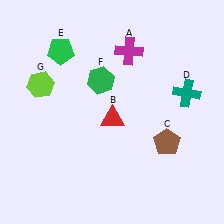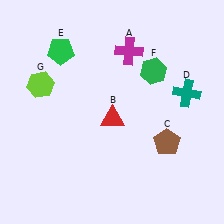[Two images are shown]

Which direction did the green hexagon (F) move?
The green hexagon (F) moved right.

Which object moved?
The green hexagon (F) moved right.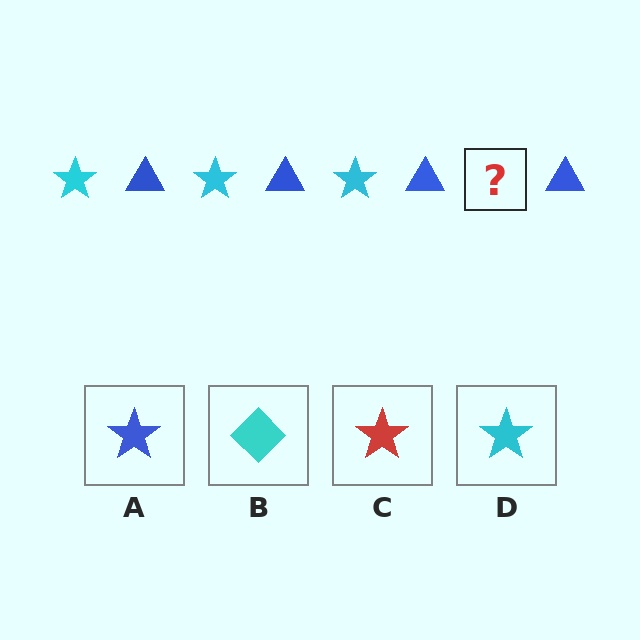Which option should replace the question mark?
Option D.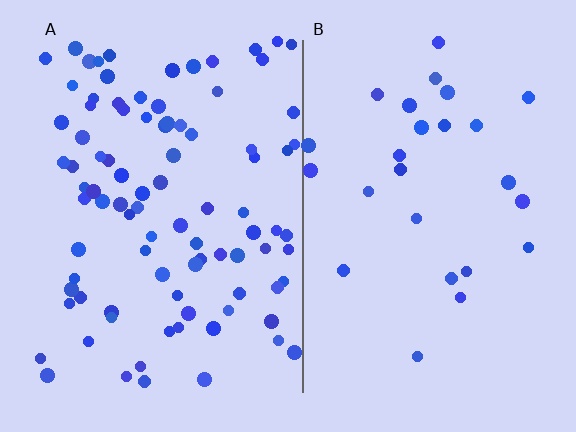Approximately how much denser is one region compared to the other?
Approximately 3.5× — region A over region B.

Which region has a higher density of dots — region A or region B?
A (the left).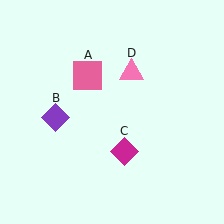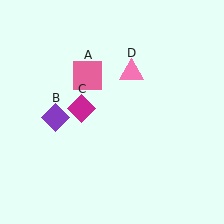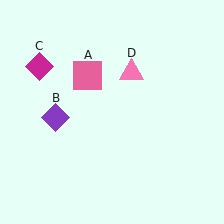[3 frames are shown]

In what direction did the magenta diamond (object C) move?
The magenta diamond (object C) moved up and to the left.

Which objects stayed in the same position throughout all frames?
Pink square (object A) and purple diamond (object B) and pink triangle (object D) remained stationary.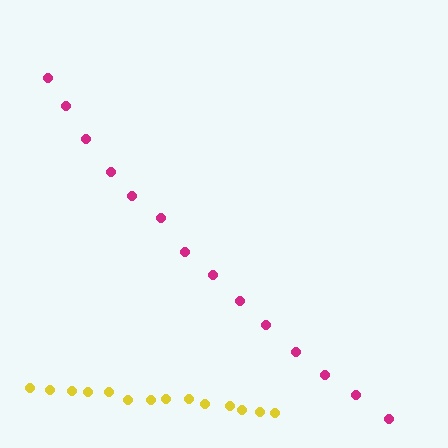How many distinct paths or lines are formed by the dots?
There are 2 distinct paths.